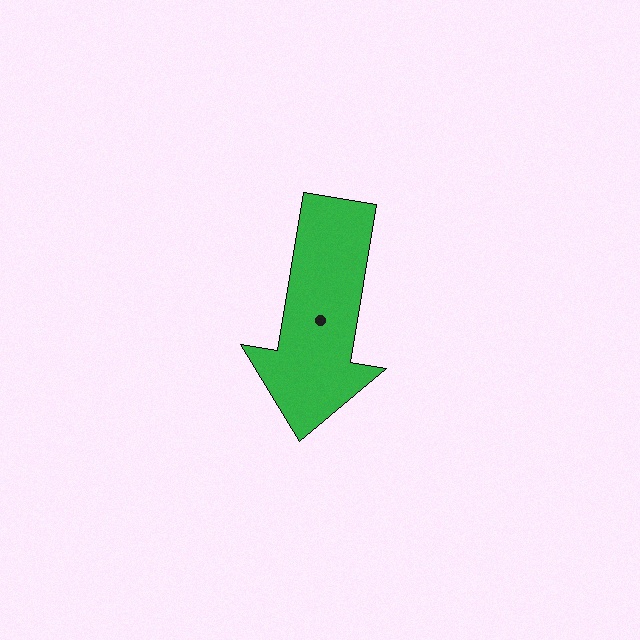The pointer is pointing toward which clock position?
Roughly 6 o'clock.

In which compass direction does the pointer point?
South.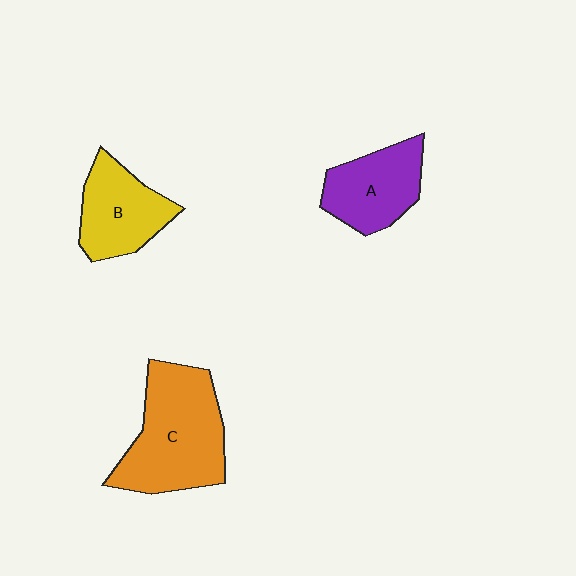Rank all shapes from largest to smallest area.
From largest to smallest: C (orange), B (yellow), A (purple).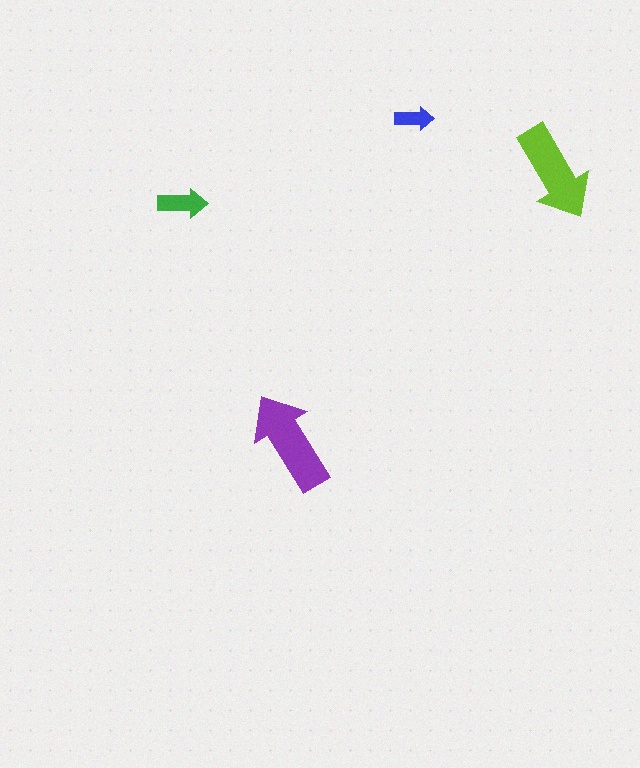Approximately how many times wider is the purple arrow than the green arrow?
About 2 times wider.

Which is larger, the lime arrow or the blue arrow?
The lime one.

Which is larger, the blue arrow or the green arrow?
The green one.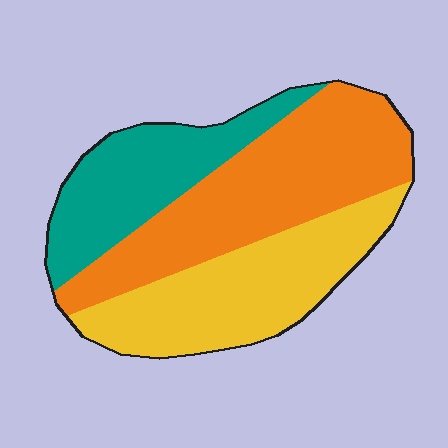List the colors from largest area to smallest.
From largest to smallest: orange, yellow, teal.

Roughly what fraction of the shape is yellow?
Yellow covers around 35% of the shape.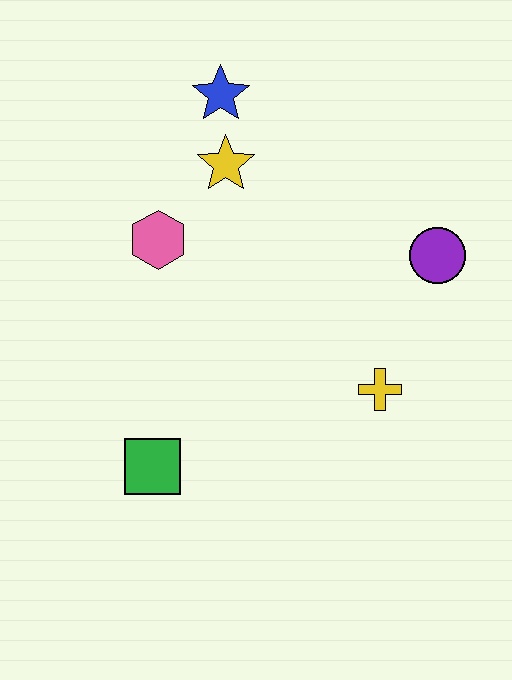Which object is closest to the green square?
The pink hexagon is closest to the green square.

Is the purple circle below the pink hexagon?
Yes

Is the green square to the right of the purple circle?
No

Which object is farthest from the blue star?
The green square is farthest from the blue star.